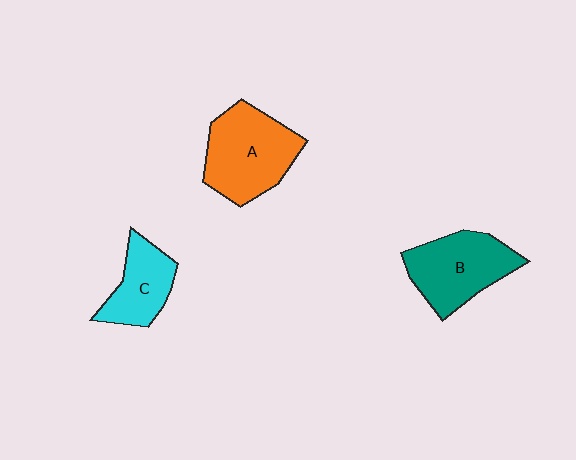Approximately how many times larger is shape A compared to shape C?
Approximately 1.6 times.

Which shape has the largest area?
Shape A (orange).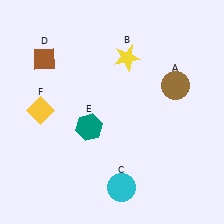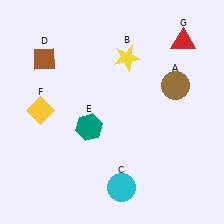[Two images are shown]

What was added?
A red triangle (G) was added in Image 2.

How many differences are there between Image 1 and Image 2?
There is 1 difference between the two images.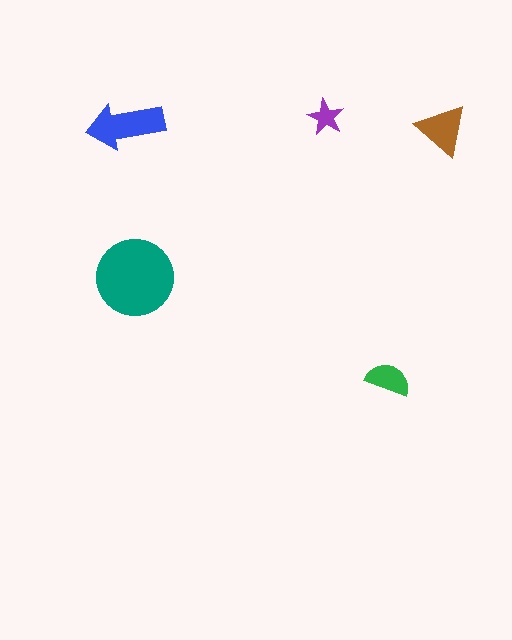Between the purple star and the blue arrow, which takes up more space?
The blue arrow.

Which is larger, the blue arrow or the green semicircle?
The blue arrow.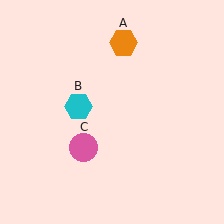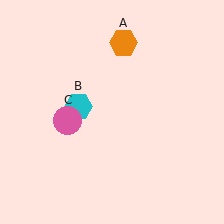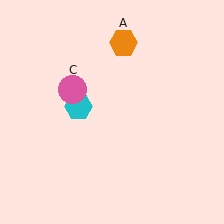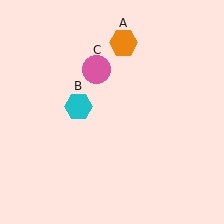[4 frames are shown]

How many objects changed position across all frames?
1 object changed position: pink circle (object C).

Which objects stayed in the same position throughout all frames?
Orange hexagon (object A) and cyan hexagon (object B) remained stationary.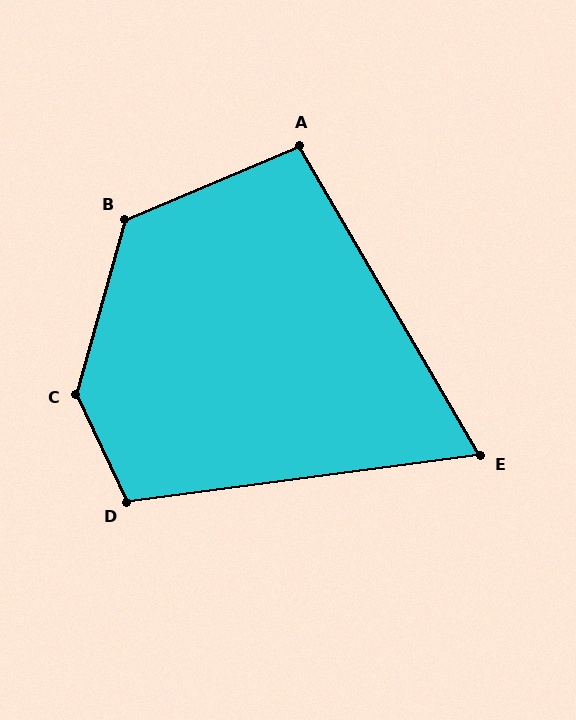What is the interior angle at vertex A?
Approximately 97 degrees (obtuse).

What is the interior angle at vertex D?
Approximately 108 degrees (obtuse).